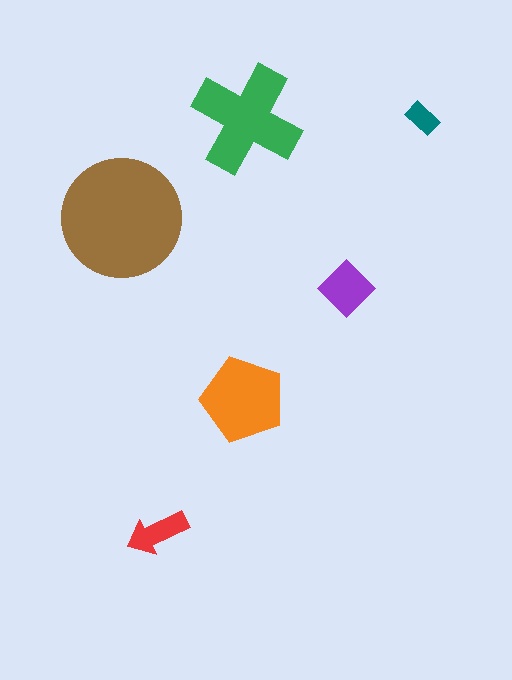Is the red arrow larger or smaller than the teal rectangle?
Larger.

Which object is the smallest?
The teal rectangle.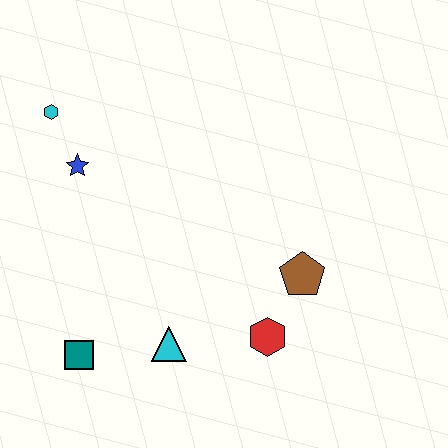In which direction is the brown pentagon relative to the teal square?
The brown pentagon is to the right of the teal square.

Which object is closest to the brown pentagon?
The red hexagon is closest to the brown pentagon.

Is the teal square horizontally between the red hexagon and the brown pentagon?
No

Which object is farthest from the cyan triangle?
The cyan hexagon is farthest from the cyan triangle.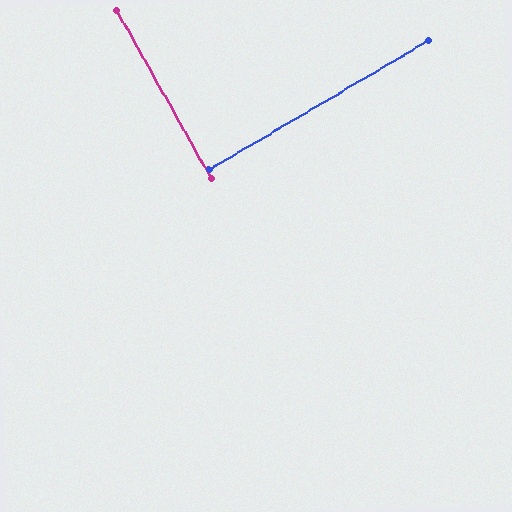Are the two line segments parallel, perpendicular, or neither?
Perpendicular — they meet at approximately 89°.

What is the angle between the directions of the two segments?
Approximately 89 degrees.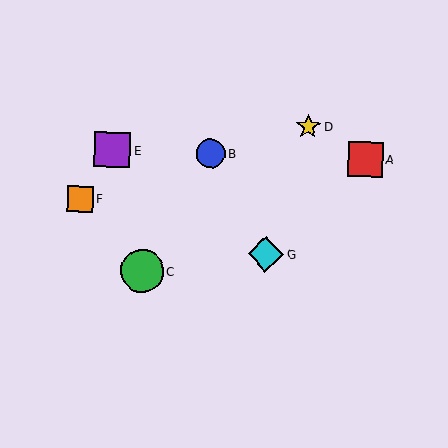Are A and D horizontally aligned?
No, A is at y≈159 and D is at y≈127.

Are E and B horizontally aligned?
Yes, both are at y≈150.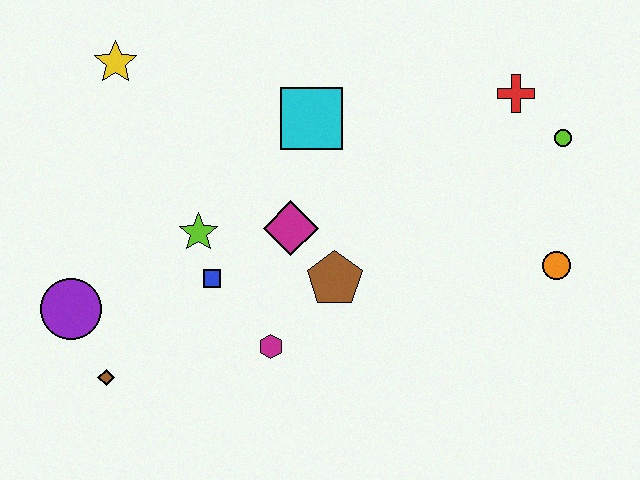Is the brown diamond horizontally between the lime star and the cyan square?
No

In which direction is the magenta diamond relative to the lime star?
The magenta diamond is to the right of the lime star.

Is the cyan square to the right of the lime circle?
No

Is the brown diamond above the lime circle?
No